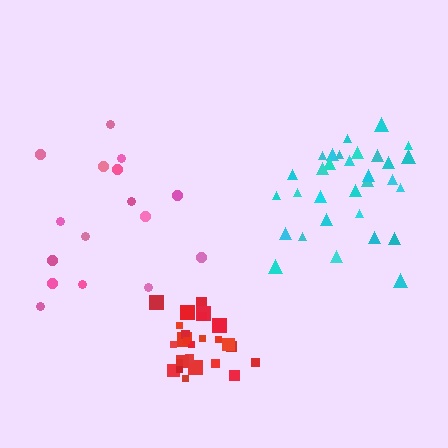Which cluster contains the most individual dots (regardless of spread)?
Cyan (31).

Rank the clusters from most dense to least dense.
red, cyan, pink.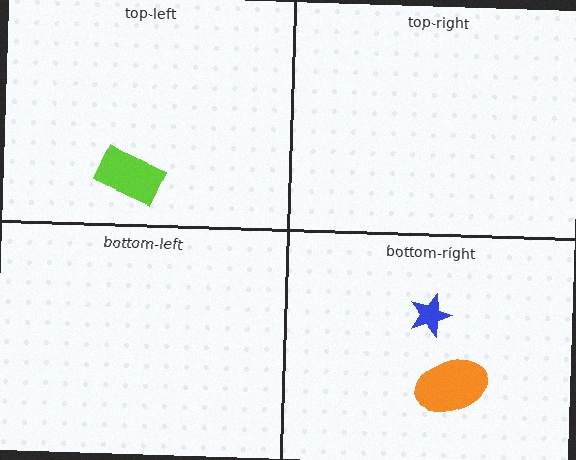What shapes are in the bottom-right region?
The blue star, the orange ellipse.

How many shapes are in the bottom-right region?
2.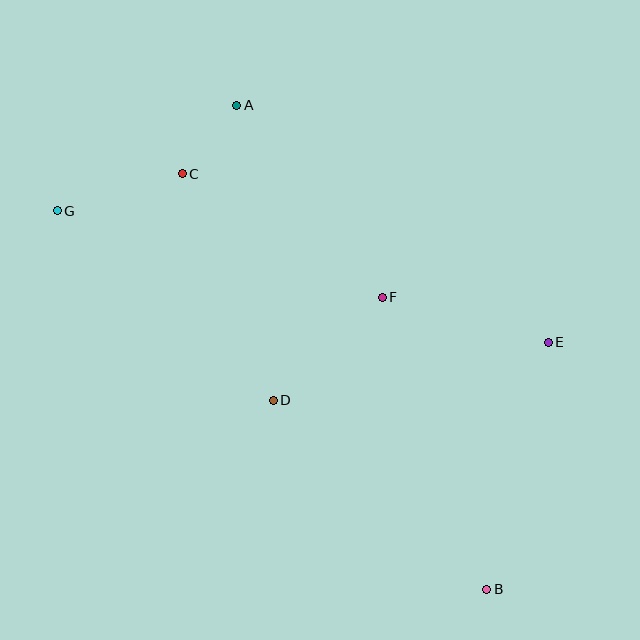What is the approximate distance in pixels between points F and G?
The distance between F and G is approximately 336 pixels.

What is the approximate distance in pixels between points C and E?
The distance between C and E is approximately 403 pixels.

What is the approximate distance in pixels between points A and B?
The distance between A and B is approximately 545 pixels.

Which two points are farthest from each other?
Points B and G are farthest from each other.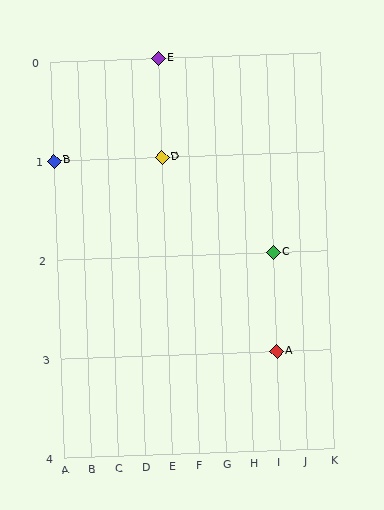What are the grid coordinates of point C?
Point C is at grid coordinates (I, 2).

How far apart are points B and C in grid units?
Points B and C are 8 columns and 1 row apart (about 8.1 grid units diagonally).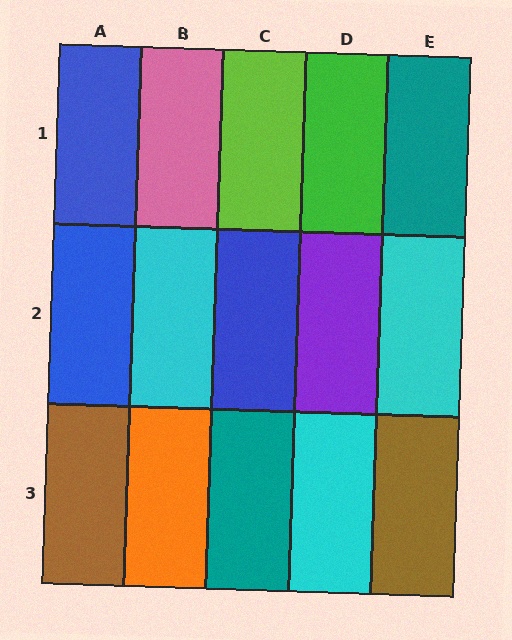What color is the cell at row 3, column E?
Brown.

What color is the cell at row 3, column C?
Teal.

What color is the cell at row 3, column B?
Orange.